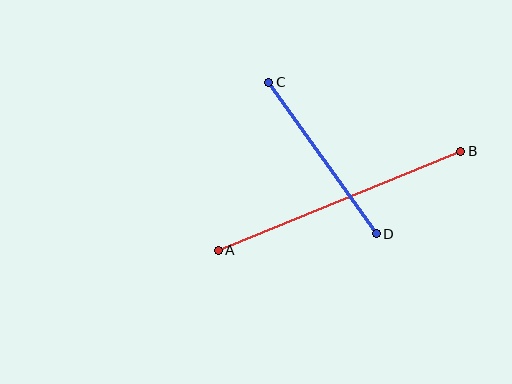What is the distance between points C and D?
The distance is approximately 186 pixels.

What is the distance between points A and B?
The distance is approximately 262 pixels.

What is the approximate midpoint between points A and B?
The midpoint is at approximately (339, 201) pixels.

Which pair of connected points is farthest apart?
Points A and B are farthest apart.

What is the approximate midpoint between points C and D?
The midpoint is at approximately (323, 158) pixels.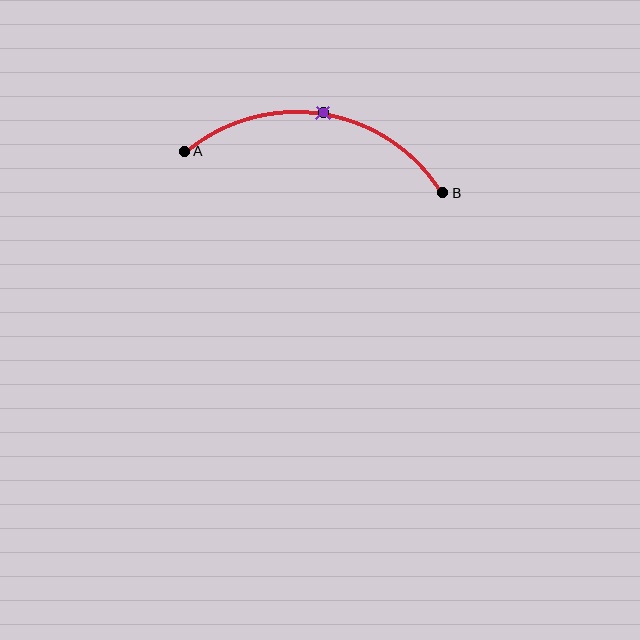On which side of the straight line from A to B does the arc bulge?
The arc bulges above the straight line connecting A and B.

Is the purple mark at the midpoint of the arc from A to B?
Yes. The purple mark lies on the arc at equal arc-length from both A and B — it is the arc midpoint.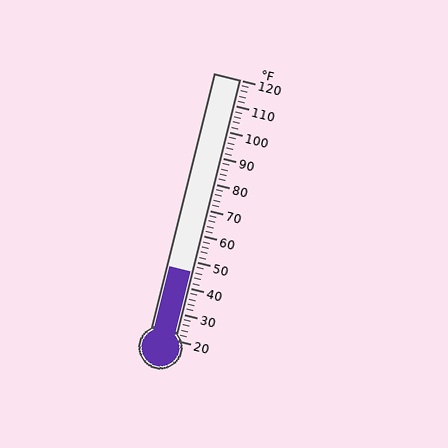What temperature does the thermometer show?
The thermometer shows approximately 46°F.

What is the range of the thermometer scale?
The thermometer scale ranges from 20°F to 120°F.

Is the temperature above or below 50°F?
The temperature is below 50°F.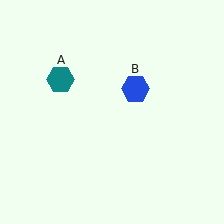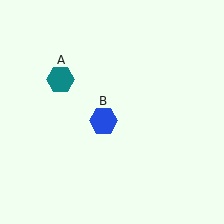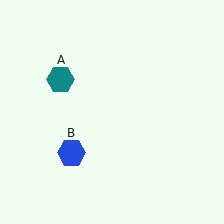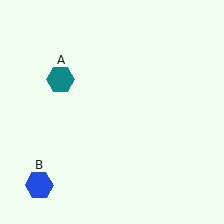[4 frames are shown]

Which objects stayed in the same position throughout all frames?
Teal hexagon (object A) remained stationary.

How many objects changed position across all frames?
1 object changed position: blue hexagon (object B).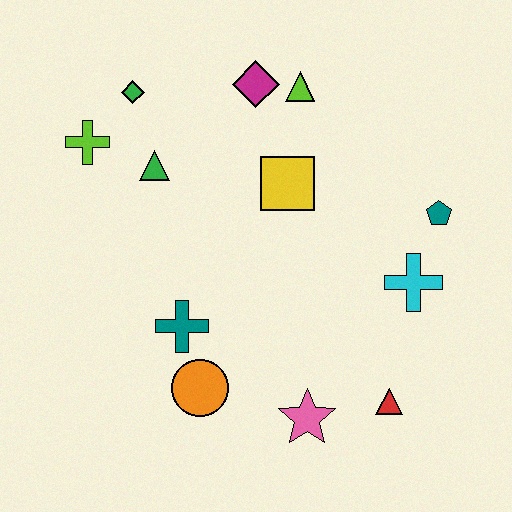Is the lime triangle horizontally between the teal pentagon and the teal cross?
Yes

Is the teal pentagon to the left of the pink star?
No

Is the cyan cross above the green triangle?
No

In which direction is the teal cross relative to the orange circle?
The teal cross is above the orange circle.